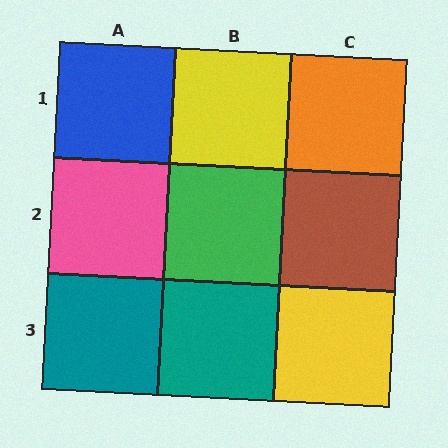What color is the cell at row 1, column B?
Yellow.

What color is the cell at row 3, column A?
Teal.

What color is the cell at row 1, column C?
Orange.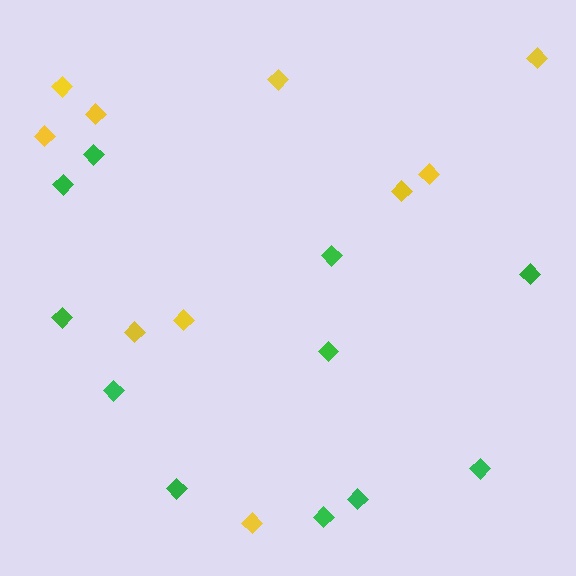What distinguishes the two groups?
There are 2 groups: one group of green diamonds (11) and one group of yellow diamonds (10).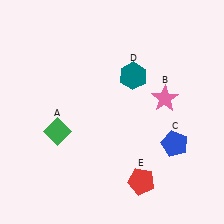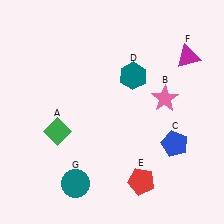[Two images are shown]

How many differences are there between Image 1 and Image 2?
There are 2 differences between the two images.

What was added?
A magenta triangle (F), a teal circle (G) were added in Image 2.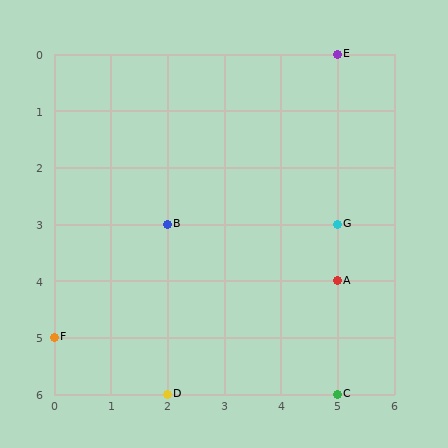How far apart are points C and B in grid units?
Points C and B are 3 columns and 3 rows apart (about 4.2 grid units diagonally).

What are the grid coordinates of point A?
Point A is at grid coordinates (5, 4).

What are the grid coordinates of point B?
Point B is at grid coordinates (2, 3).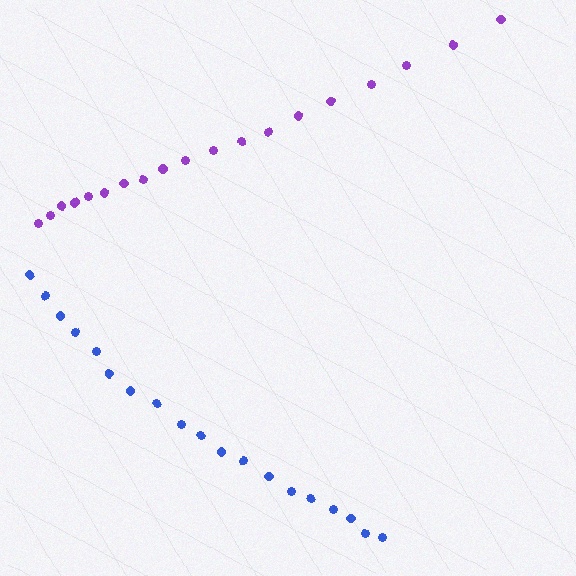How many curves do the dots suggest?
There are 2 distinct paths.